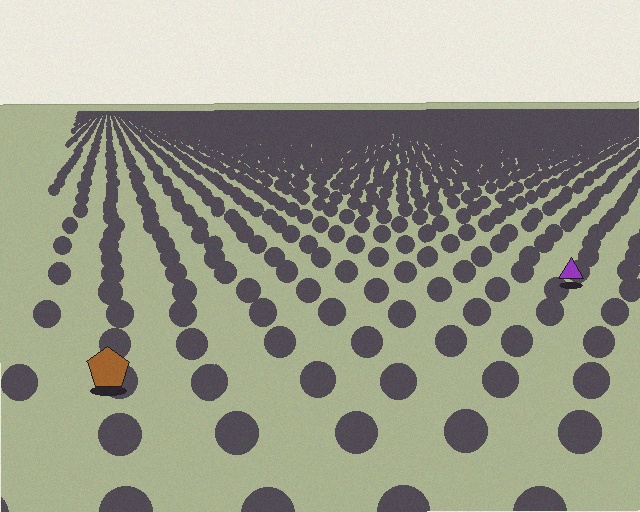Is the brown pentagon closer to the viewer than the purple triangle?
Yes. The brown pentagon is closer — you can tell from the texture gradient: the ground texture is coarser near it.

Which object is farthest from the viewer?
The purple triangle is farthest from the viewer. It appears smaller and the ground texture around it is denser.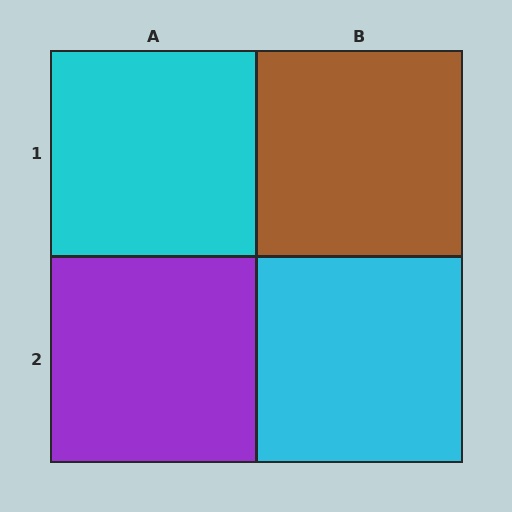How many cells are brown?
1 cell is brown.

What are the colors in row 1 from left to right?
Cyan, brown.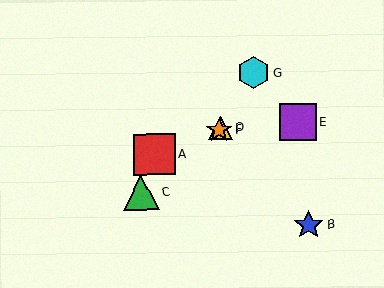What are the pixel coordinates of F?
Object F is at (219, 130).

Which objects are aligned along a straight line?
Objects D, F, G are aligned along a straight line.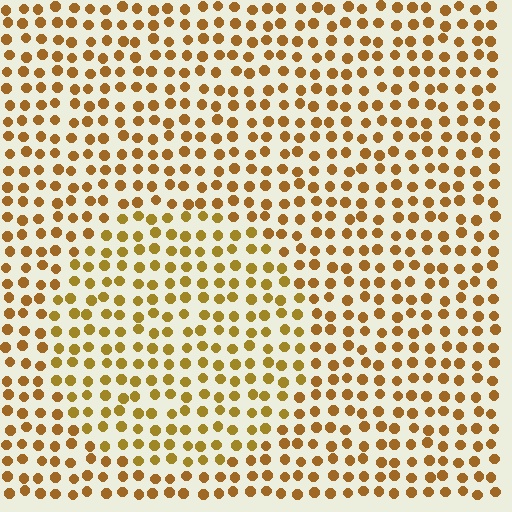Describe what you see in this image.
The image is filled with small brown elements in a uniform arrangement. A circle-shaped region is visible where the elements are tinted to a slightly different hue, forming a subtle color boundary.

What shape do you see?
I see a circle.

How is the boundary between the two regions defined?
The boundary is defined purely by a slight shift in hue (about 15 degrees). Spacing, size, and orientation are identical on both sides.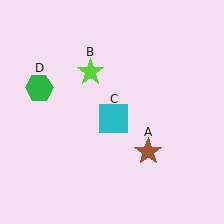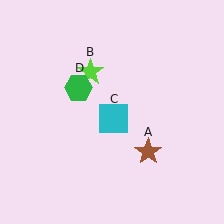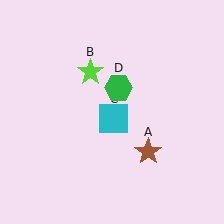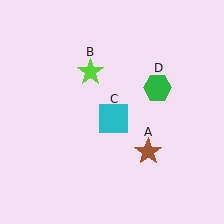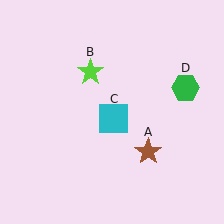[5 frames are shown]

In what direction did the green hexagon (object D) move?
The green hexagon (object D) moved right.